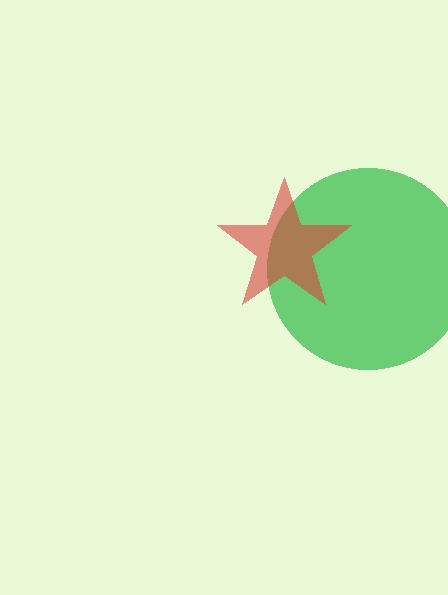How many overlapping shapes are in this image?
There are 2 overlapping shapes in the image.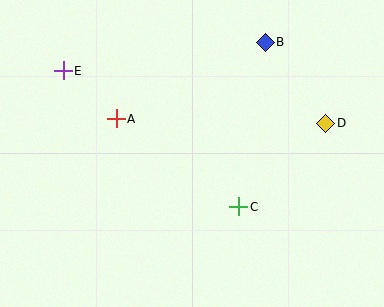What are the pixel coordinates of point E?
Point E is at (63, 71).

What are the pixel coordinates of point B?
Point B is at (265, 42).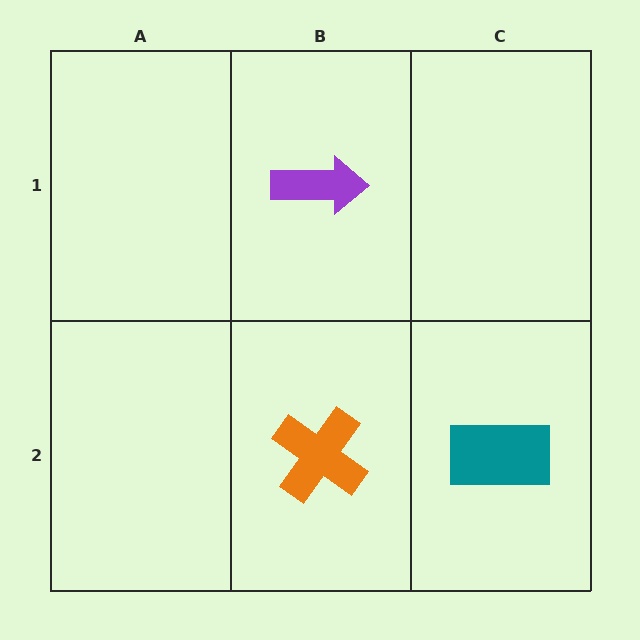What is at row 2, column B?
An orange cross.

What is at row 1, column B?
A purple arrow.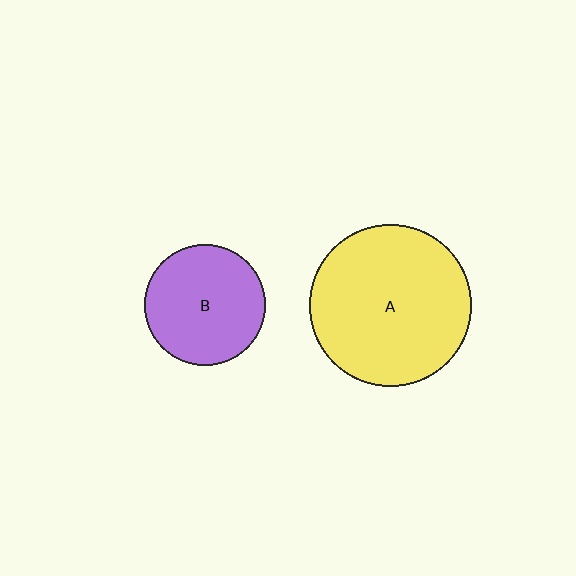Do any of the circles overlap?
No, none of the circles overlap.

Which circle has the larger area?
Circle A (yellow).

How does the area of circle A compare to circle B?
Approximately 1.8 times.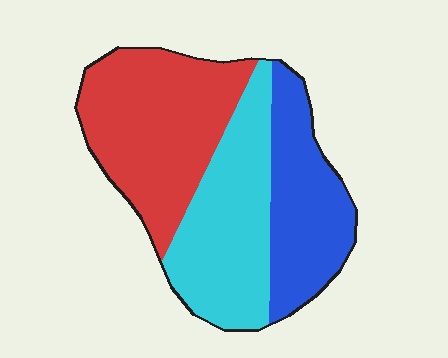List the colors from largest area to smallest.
From largest to smallest: red, cyan, blue.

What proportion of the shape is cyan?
Cyan takes up about one third (1/3) of the shape.